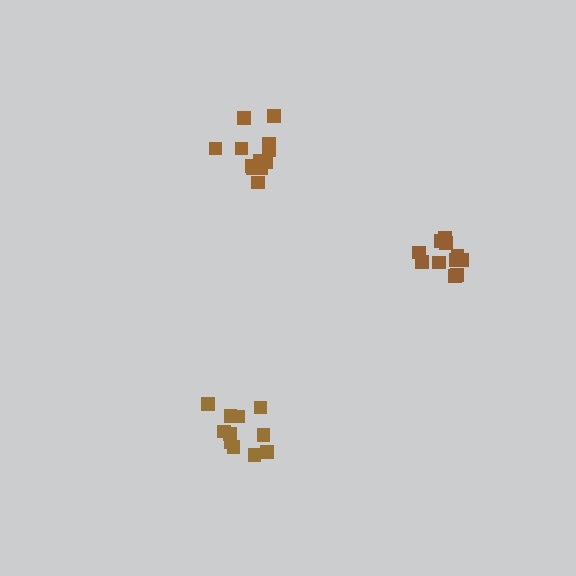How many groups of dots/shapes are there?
There are 3 groups.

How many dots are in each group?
Group 1: 11 dots, Group 2: 13 dots, Group 3: 11 dots (35 total).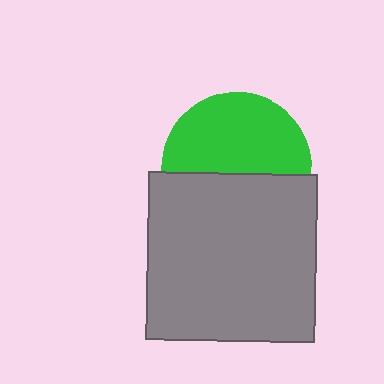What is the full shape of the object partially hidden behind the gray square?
The partially hidden object is a green circle.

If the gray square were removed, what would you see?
You would see the complete green circle.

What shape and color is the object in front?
The object in front is a gray square.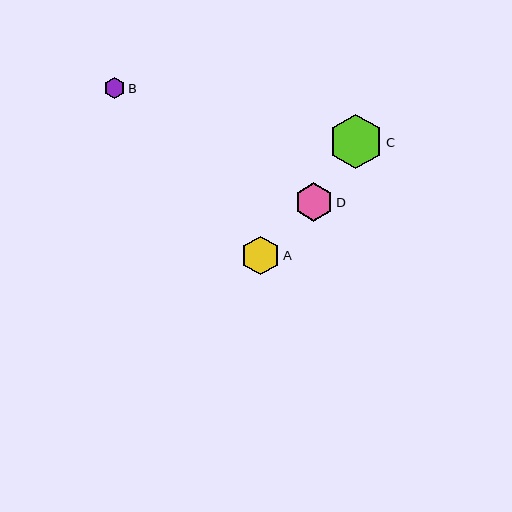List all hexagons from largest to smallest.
From largest to smallest: C, A, D, B.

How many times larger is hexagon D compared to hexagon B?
Hexagon D is approximately 1.8 times the size of hexagon B.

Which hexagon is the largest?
Hexagon C is the largest with a size of approximately 55 pixels.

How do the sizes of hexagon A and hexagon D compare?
Hexagon A and hexagon D are approximately the same size.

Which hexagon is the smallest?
Hexagon B is the smallest with a size of approximately 21 pixels.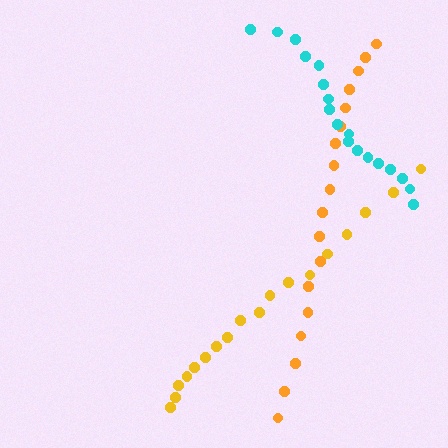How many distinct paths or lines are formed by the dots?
There are 3 distinct paths.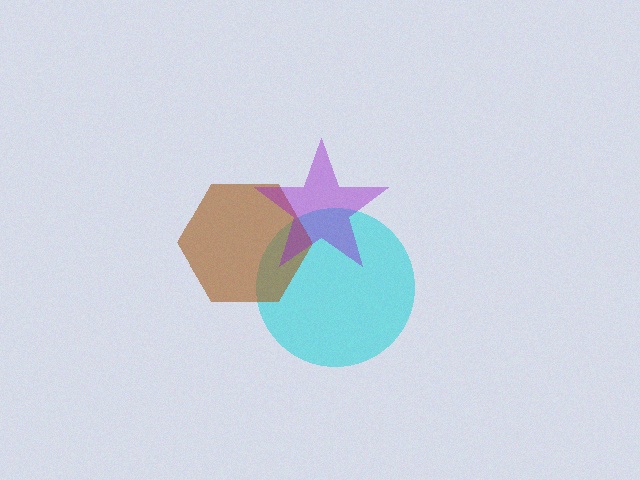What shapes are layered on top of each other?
The layered shapes are: a cyan circle, a brown hexagon, a purple star.